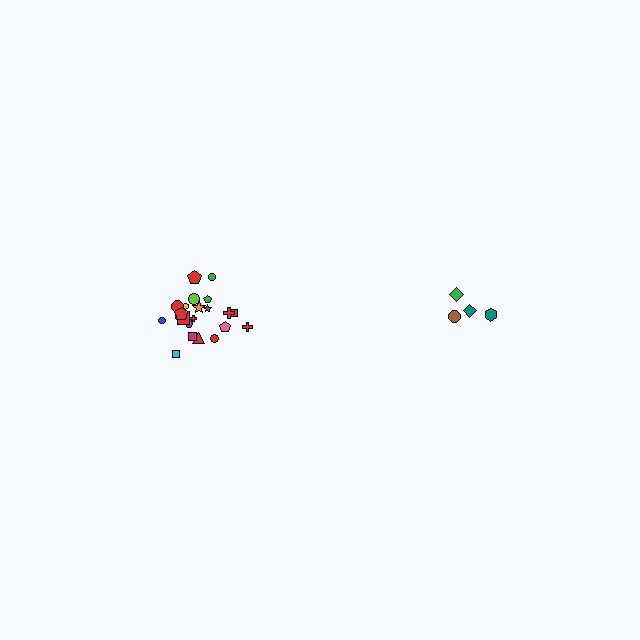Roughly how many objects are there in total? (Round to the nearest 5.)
Roughly 25 objects in total.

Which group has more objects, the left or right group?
The left group.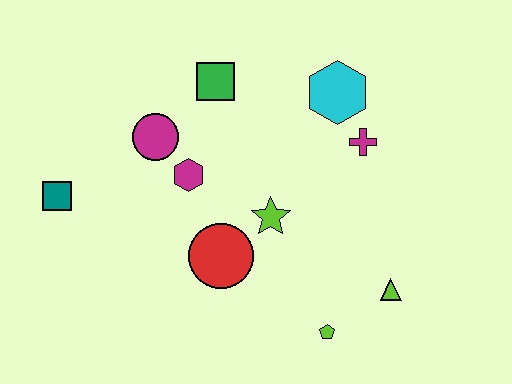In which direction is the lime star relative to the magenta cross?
The lime star is to the left of the magenta cross.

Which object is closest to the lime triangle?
The lime pentagon is closest to the lime triangle.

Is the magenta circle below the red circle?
No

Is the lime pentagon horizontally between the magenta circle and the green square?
No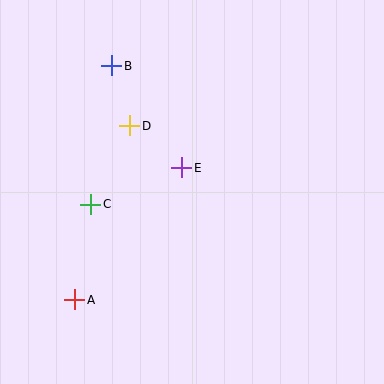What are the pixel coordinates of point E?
Point E is at (182, 168).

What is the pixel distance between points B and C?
The distance between B and C is 140 pixels.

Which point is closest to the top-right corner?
Point E is closest to the top-right corner.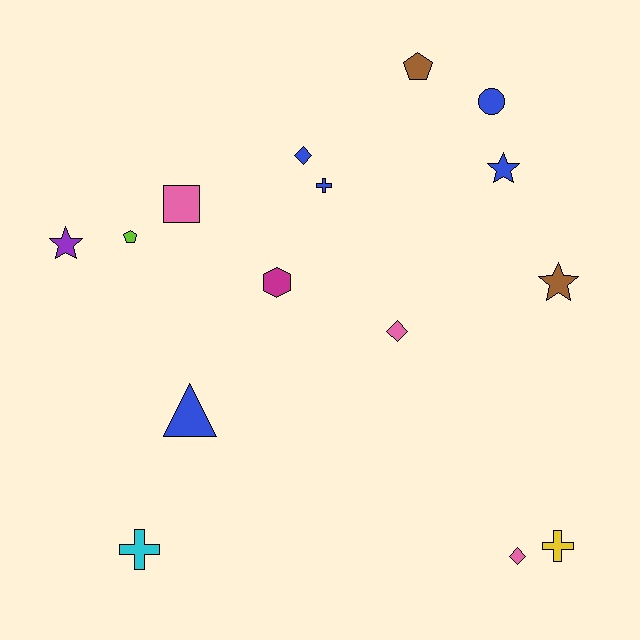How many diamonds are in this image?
There are 3 diamonds.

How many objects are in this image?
There are 15 objects.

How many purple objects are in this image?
There is 1 purple object.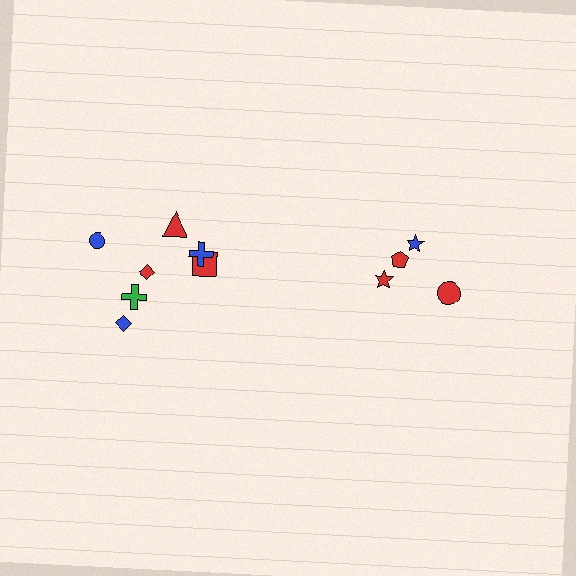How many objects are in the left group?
There are 7 objects.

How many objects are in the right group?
There are 4 objects.